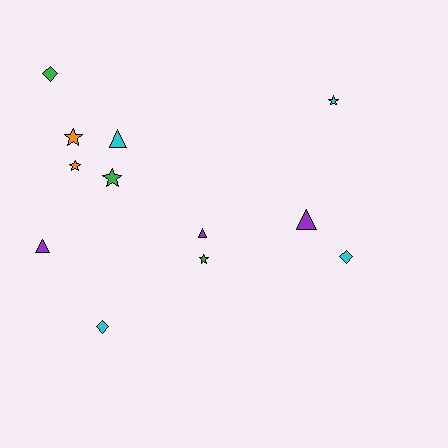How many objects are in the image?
There are 12 objects.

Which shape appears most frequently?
Star, with 5 objects.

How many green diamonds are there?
There is 1 green diamond.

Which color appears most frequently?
Cyan, with 4 objects.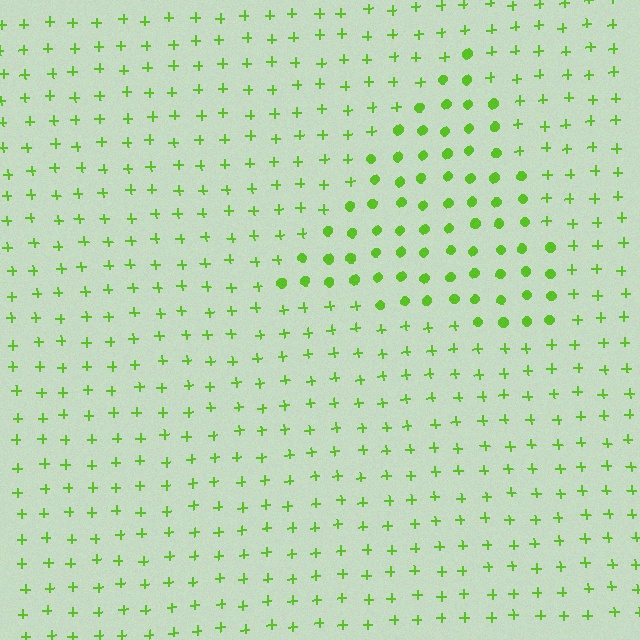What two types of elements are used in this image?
The image uses circles inside the triangle region and plus signs outside it.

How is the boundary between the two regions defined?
The boundary is defined by a change in element shape: circles inside vs. plus signs outside. All elements share the same color and spacing.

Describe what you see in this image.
The image is filled with small lime elements arranged in a uniform grid. A triangle-shaped region contains circles, while the surrounding area contains plus signs. The boundary is defined purely by the change in element shape.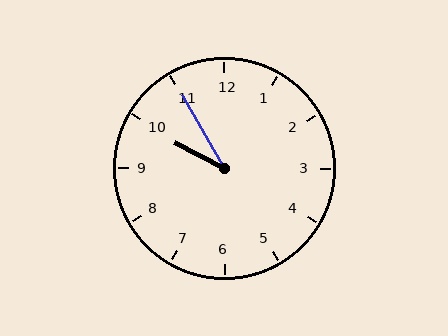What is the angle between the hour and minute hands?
Approximately 32 degrees.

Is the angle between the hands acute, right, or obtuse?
It is acute.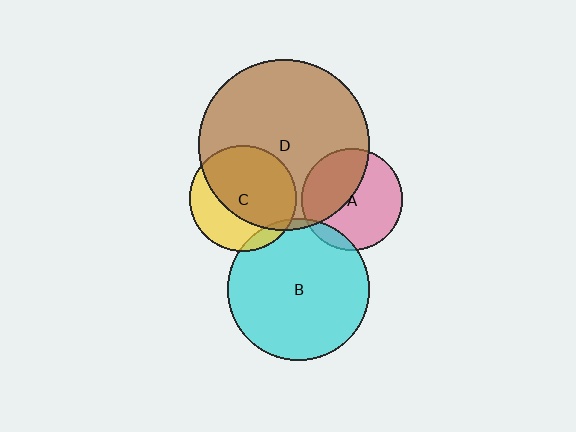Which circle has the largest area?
Circle D (brown).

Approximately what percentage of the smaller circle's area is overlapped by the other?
Approximately 65%.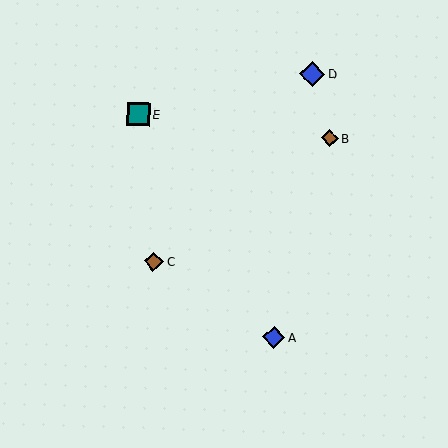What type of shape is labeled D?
Shape D is a blue diamond.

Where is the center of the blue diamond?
The center of the blue diamond is at (274, 337).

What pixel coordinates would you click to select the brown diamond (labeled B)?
Click at (329, 138) to select the brown diamond B.